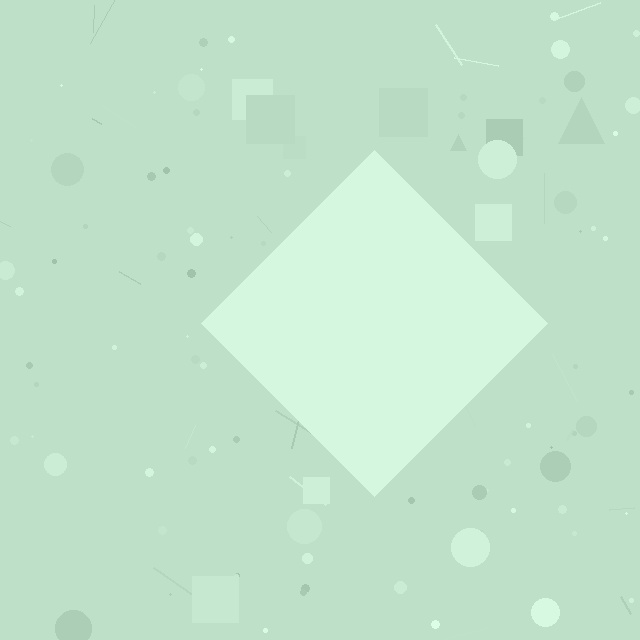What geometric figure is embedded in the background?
A diamond is embedded in the background.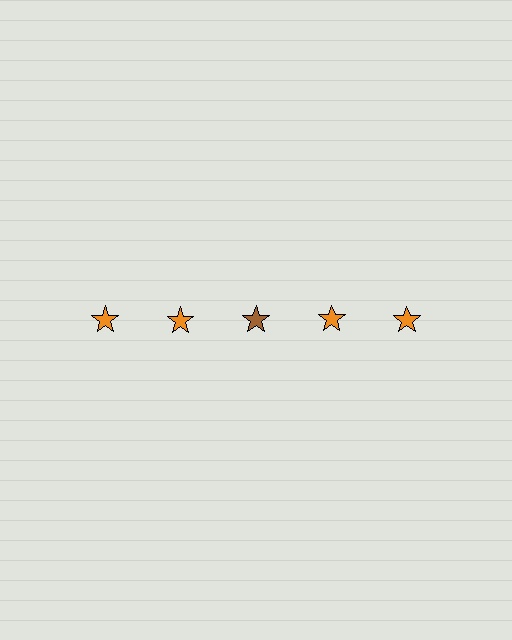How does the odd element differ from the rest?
It has a different color: brown instead of orange.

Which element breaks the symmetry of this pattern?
The brown star in the top row, center column breaks the symmetry. All other shapes are orange stars.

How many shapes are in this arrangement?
There are 5 shapes arranged in a grid pattern.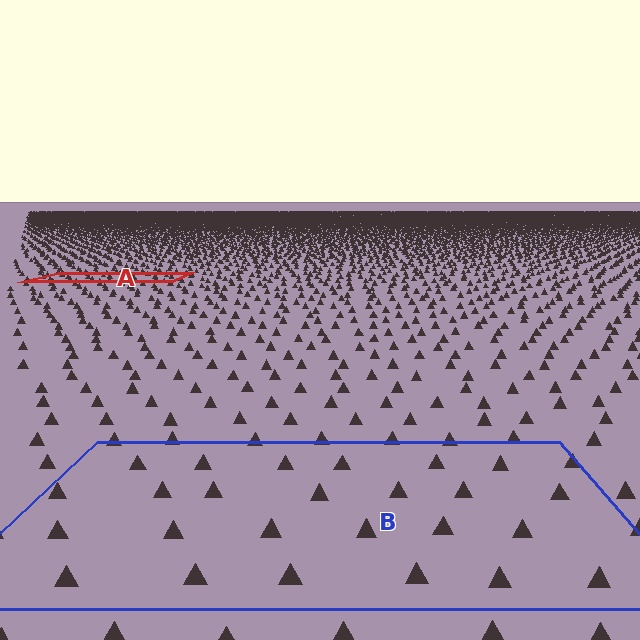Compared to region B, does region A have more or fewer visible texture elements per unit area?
Region A has more texture elements per unit area — they are packed more densely because it is farther away.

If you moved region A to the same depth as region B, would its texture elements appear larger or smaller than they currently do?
They would appear larger. At a closer depth, the same texture elements are projected at a bigger on-screen size.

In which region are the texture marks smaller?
The texture marks are smaller in region A, because it is farther away.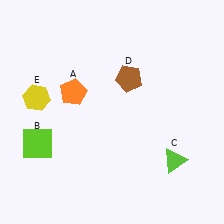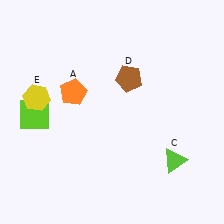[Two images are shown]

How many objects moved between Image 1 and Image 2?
1 object moved between the two images.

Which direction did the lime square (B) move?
The lime square (B) moved up.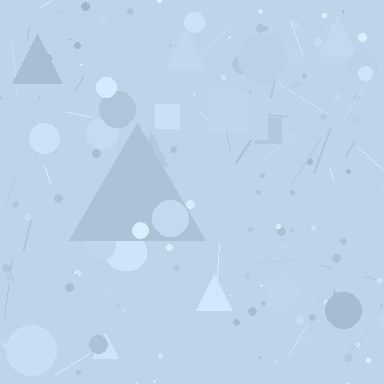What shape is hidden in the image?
A triangle is hidden in the image.